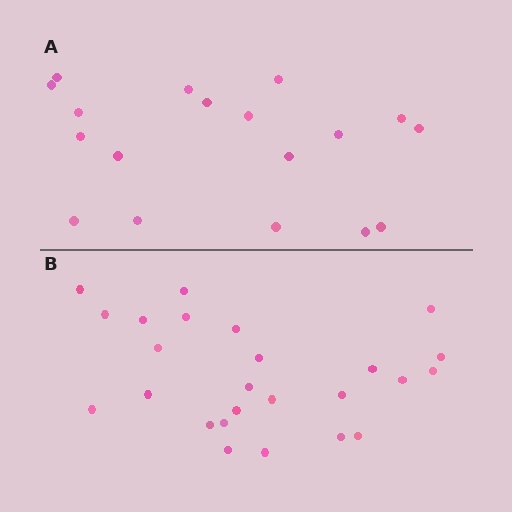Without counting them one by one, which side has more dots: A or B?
Region B (the bottom region) has more dots.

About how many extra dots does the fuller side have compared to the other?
Region B has roughly 8 or so more dots than region A.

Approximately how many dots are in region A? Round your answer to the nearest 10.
About 20 dots. (The exact count is 18, which rounds to 20.)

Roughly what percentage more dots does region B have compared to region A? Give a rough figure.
About 40% more.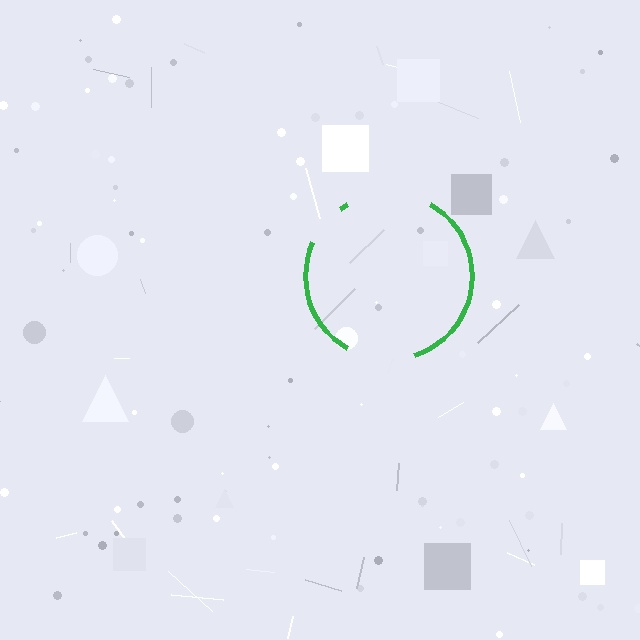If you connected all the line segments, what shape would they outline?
They would outline a circle.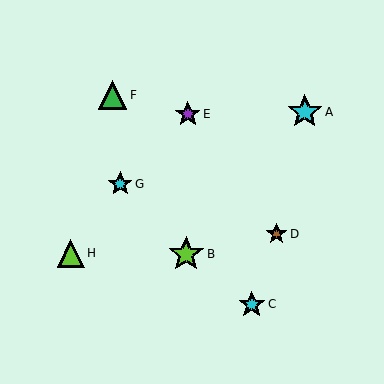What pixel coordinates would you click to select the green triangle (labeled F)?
Click at (112, 95) to select the green triangle F.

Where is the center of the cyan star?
The center of the cyan star is at (305, 112).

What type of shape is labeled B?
Shape B is a lime star.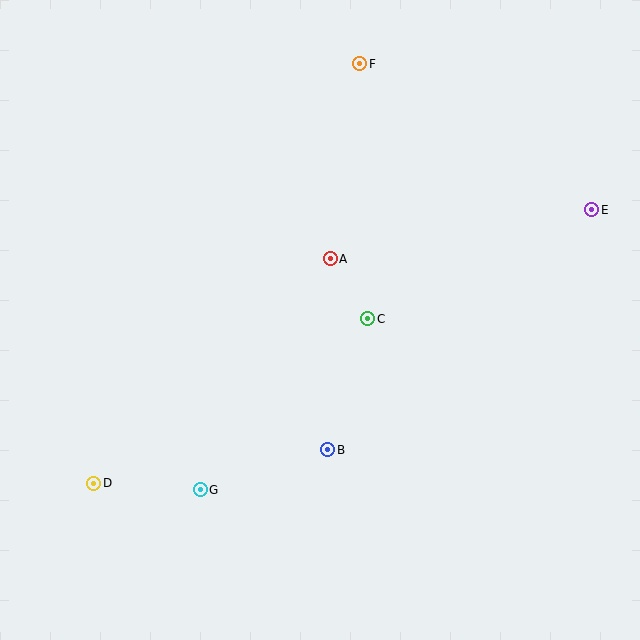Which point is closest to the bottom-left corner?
Point D is closest to the bottom-left corner.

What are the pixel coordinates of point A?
Point A is at (330, 259).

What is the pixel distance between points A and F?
The distance between A and F is 197 pixels.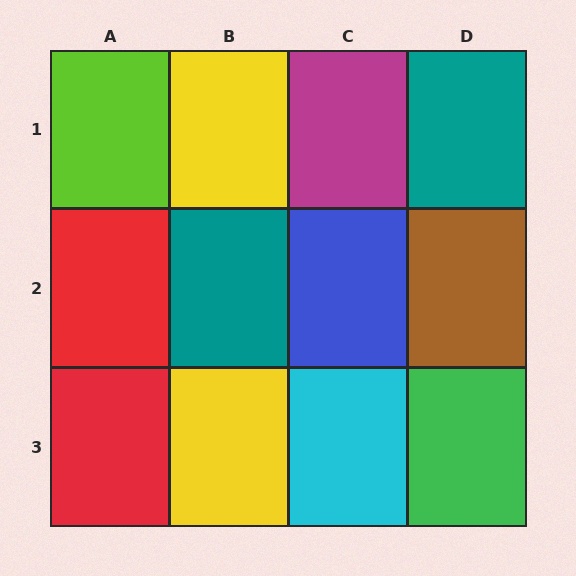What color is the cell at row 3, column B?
Yellow.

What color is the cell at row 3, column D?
Green.